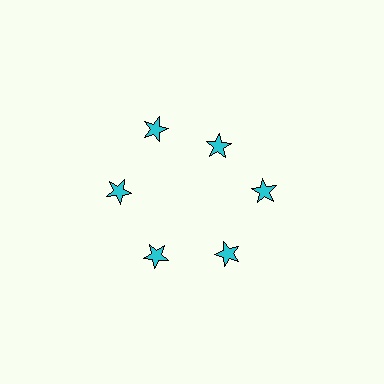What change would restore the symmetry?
The symmetry would be restored by moving it outward, back onto the ring so that all 6 stars sit at equal angles and equal distance from the center.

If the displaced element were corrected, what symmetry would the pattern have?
It would have 6-fold rotational symmetry — the pattern would map onto itself every 60 degrees.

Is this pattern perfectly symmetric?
No. The 6 cyan stars are arranged in a ring, but one element near the 1 o'clock position is pulled inward toward the center, breaking the 6-fold rotational symmetry.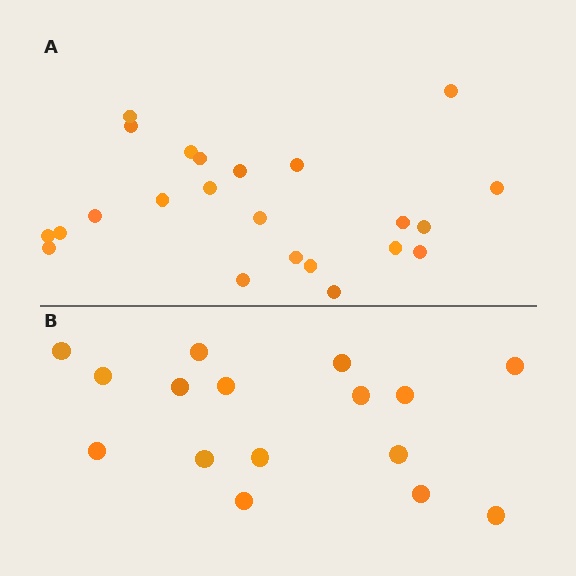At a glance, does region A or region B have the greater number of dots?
Region A (the top region) has more dots.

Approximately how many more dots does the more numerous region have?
Region A has roughly 8 or so more dots than region B.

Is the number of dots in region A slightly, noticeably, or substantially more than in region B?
Region A has noticeably more, but not dramatically so. The ratio is roughly 1.4 to 1.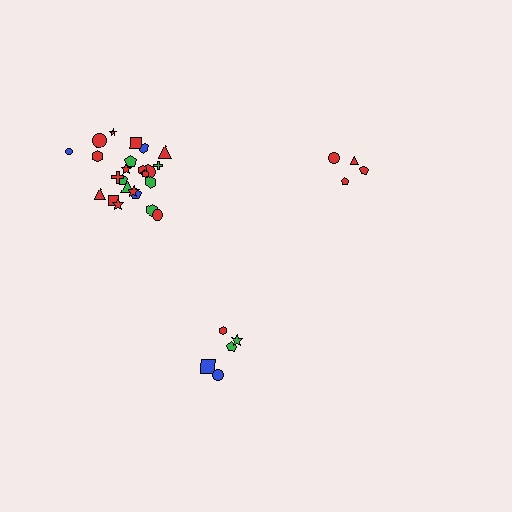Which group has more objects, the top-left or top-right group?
The top-left group.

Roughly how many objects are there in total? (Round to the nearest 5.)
Roughly 35 objects in total.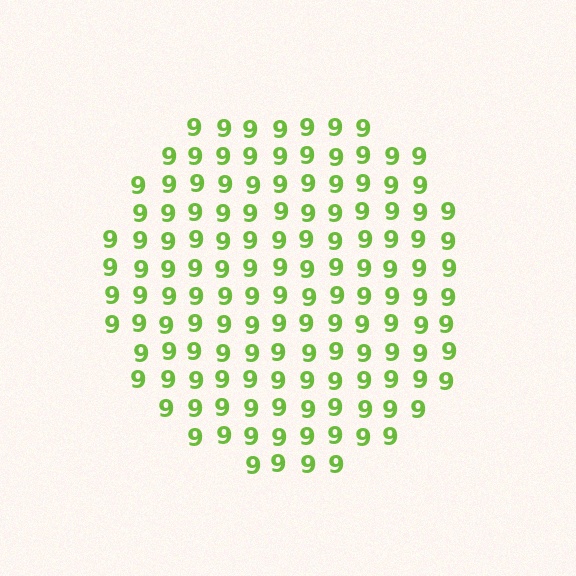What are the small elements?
The small elements are digit 9's.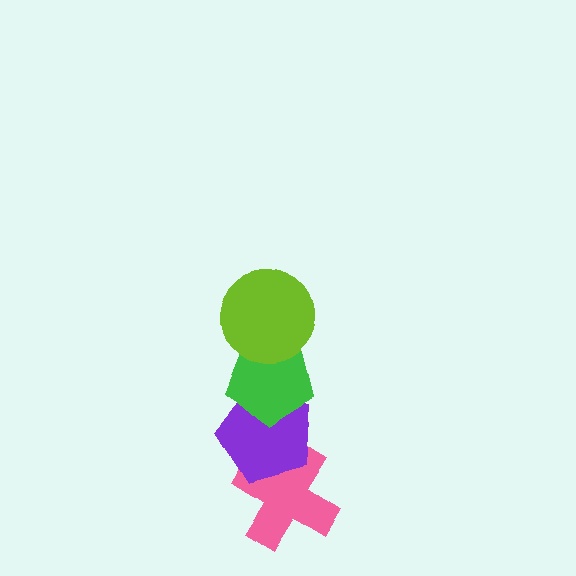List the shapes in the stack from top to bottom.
From top to bottom: the lime circle, the green pentagon, the purple pentagon, the pink cross.